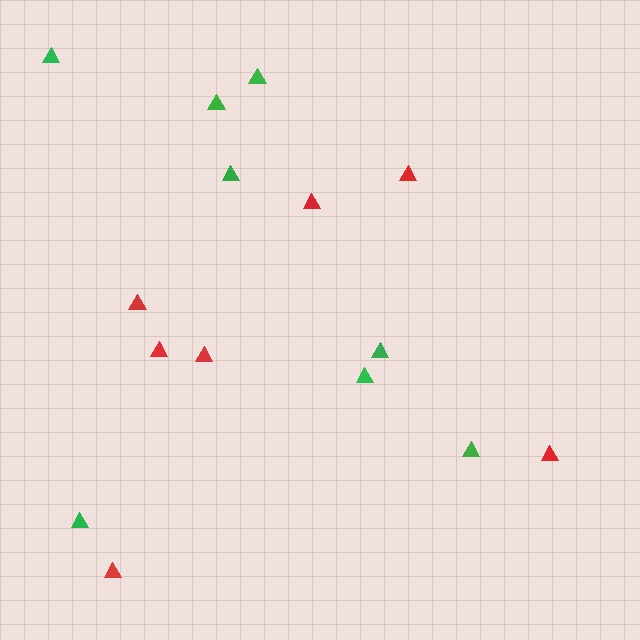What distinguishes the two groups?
There are 2 groups: one group of red triangles (7) and one group of green triangles (8).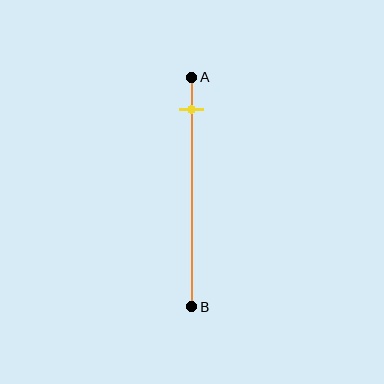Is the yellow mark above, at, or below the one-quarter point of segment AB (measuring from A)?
The yellow mark is above the one-quarter point of segment AB.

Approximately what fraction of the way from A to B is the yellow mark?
The yellow mark is approximately 15% of the way from A to B.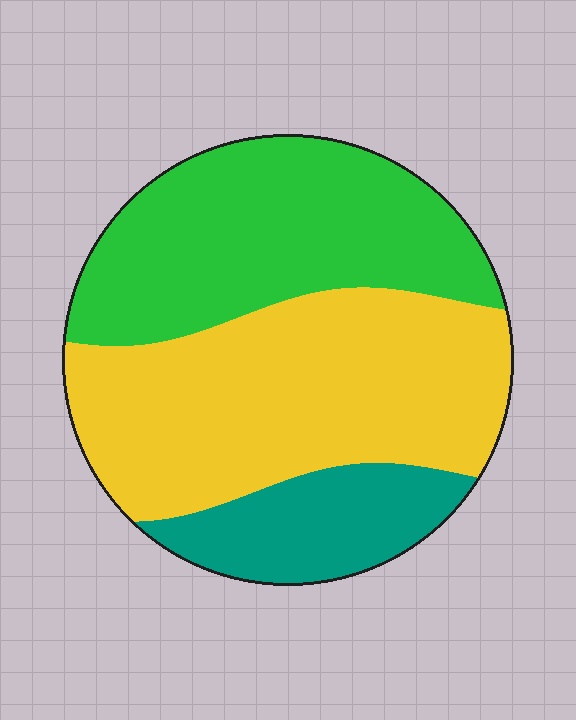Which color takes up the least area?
Teal, at roughly 15%.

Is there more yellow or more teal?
Yellow.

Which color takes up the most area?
Yellow, at roughly 45%.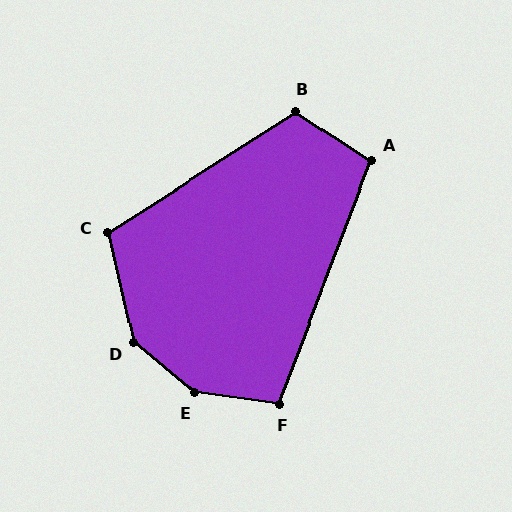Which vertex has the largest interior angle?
E, at approximately 148 degrees.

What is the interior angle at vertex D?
Approximately 142 degrees (obtuse).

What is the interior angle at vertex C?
Approximately 110 degrees (obtuse).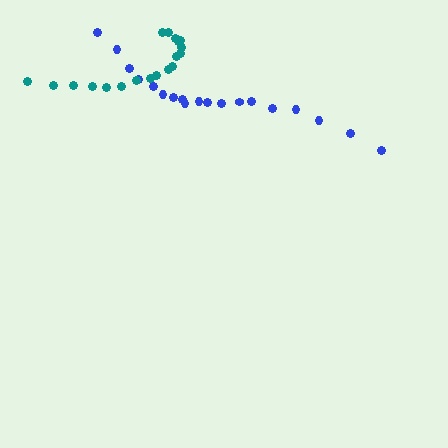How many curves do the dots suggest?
There are 2 distinct paths.